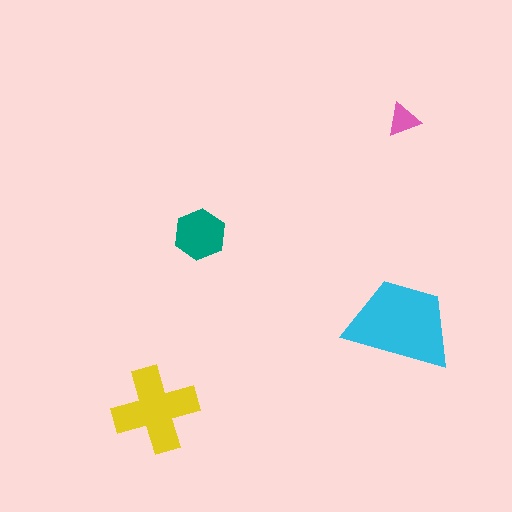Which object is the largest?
The cyan trapezoid.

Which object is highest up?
The pink triangle is topmost.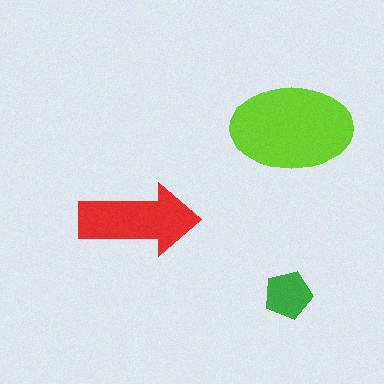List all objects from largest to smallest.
The lime ellipse, the red arrow, the green pentagon.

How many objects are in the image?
There are 3 objects in the image.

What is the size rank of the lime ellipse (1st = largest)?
1st.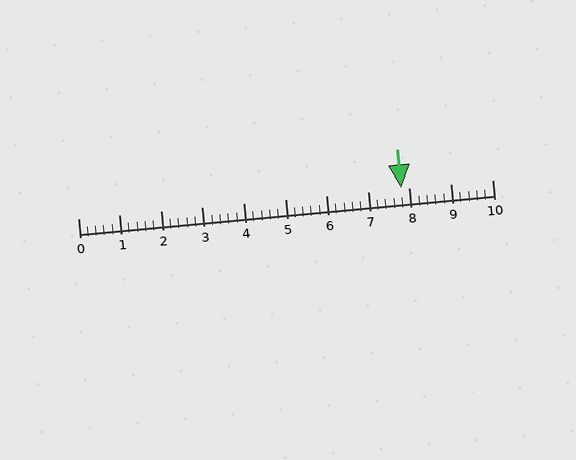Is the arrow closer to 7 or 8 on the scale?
The arrow is closer to 8.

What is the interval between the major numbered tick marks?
The major tick marks are spaced 1 units apart.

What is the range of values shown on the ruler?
The ruler shows values from 0 to 10.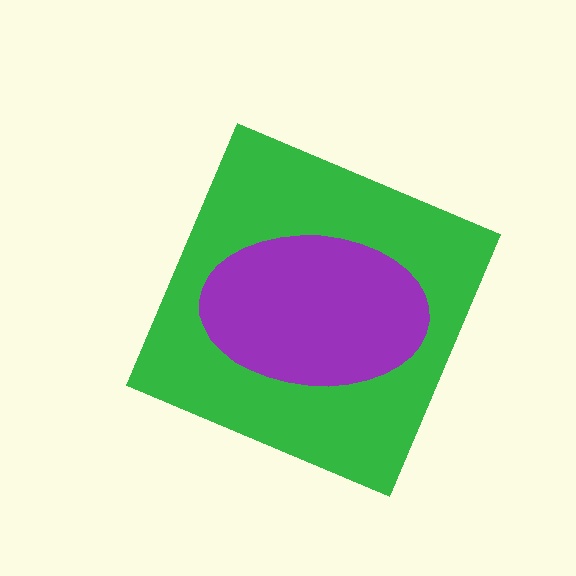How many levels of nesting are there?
2.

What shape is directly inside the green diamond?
The purple ellipse.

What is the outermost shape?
The green diamond.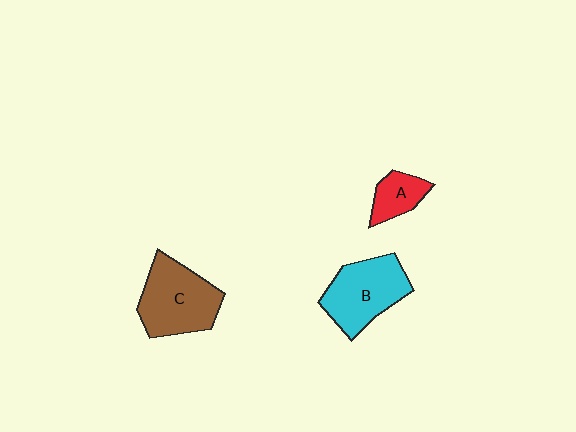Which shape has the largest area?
Shape C (brown).